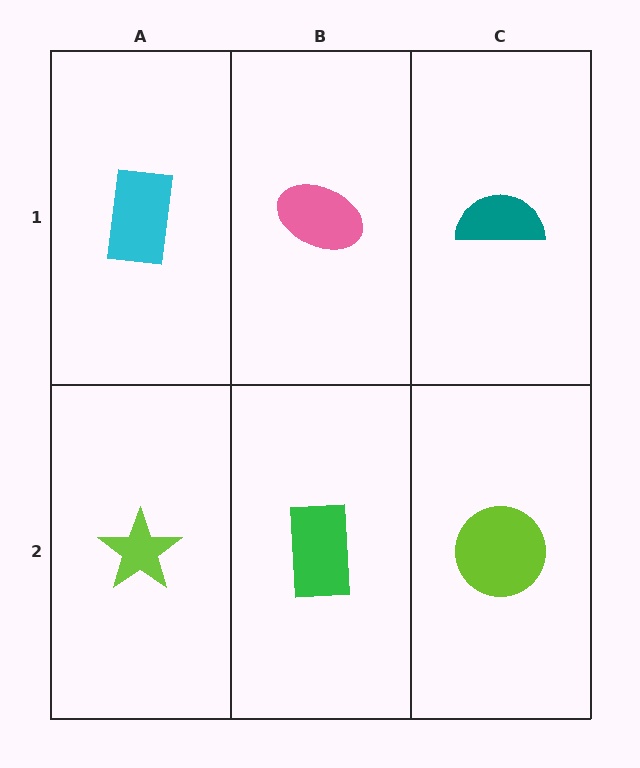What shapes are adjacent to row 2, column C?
A teal semicircle (row 1, column C), a green rectangle (row 2, column B).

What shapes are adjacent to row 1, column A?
A lime star (row 2, column A), a pink ellipse (row 1, column B).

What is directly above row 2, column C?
A teal semicircle.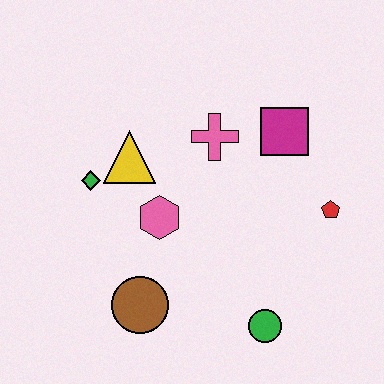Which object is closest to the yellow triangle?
The green diamond is closest to the yellow triangle.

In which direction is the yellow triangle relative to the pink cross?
The yellow triangle is to the left of the pink cross.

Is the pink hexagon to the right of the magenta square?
No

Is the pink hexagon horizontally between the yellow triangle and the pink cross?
Yes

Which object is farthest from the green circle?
The green diamond is farthest from the green circle.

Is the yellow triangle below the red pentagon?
No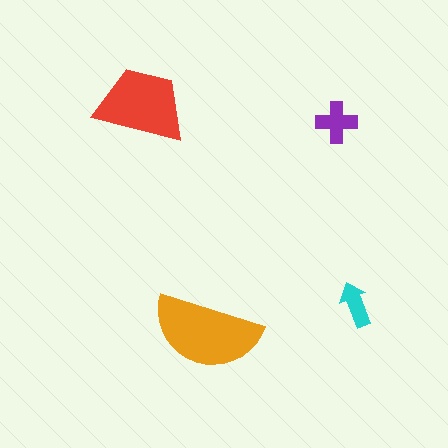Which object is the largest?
The orange semicircle.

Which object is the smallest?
The cyan arrow.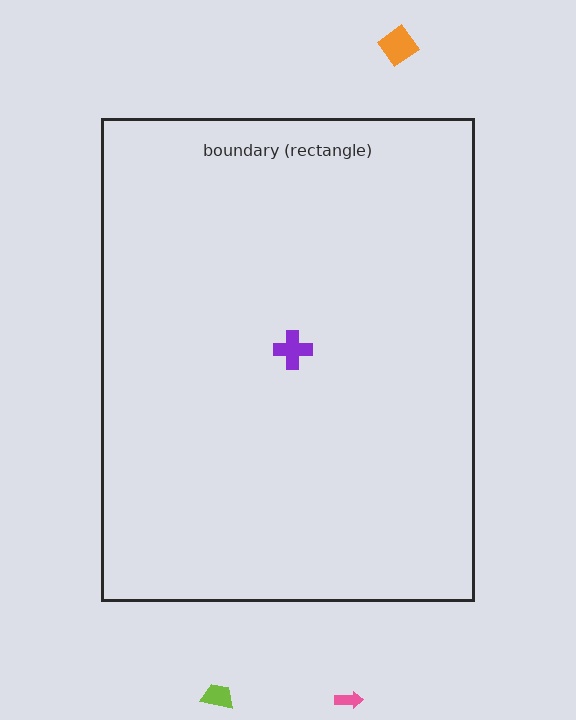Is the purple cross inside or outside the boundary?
Inside.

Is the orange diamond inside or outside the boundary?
Outside.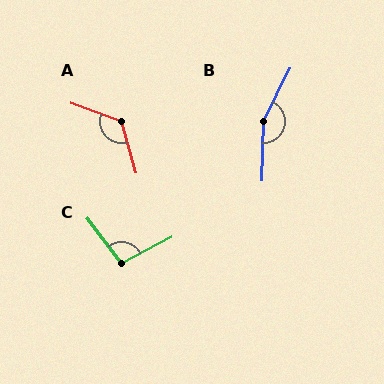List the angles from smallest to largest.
C (99°), A (125°), B (155°).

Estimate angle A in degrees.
Approximately 125 degrees.